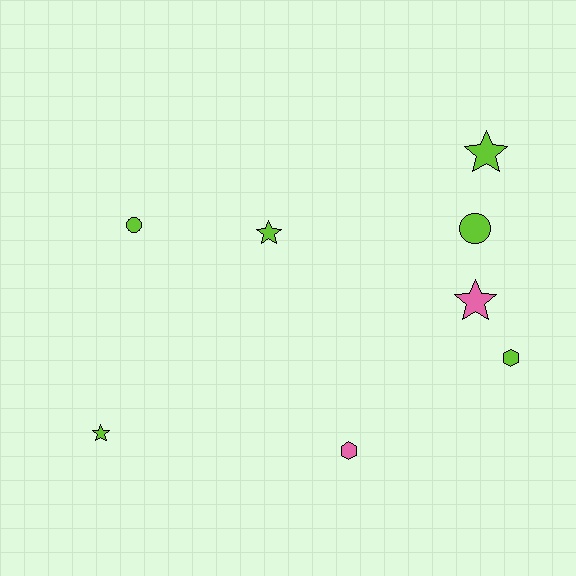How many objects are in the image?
There are 8 objects.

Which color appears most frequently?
Lime, with 6 objects.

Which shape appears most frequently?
Star, with 4 objects.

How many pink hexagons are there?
There is 1 pink hexagon.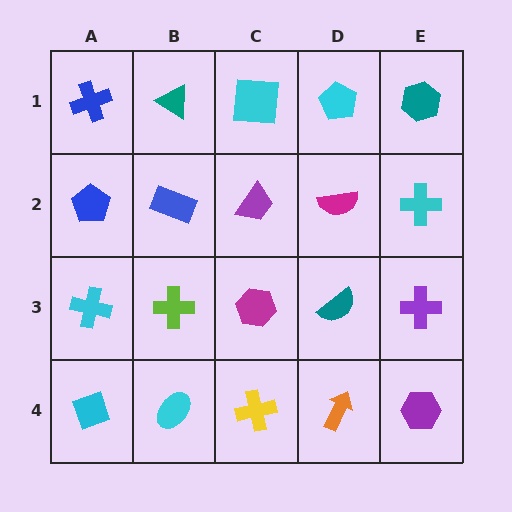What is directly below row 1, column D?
A magenta semicircle.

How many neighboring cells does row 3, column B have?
4.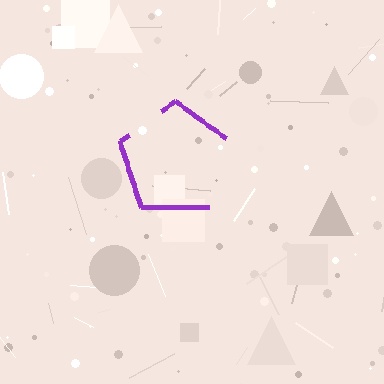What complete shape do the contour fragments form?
The contour fragments form a pentagon.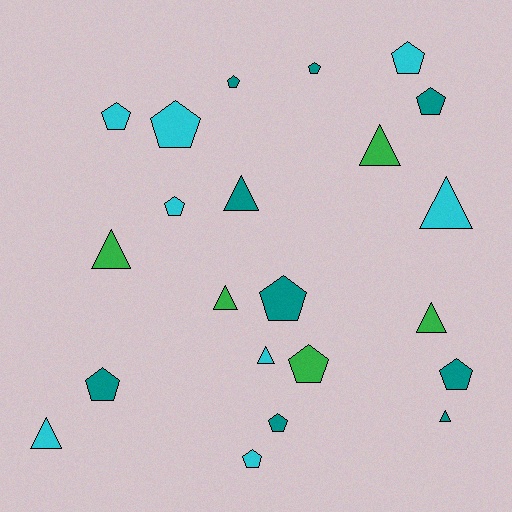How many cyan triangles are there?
There are 3 cyan triangles.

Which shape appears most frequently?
Pentagon, with 13 objects.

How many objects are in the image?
There are 22 objects.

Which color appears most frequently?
Teal, with 9 objects.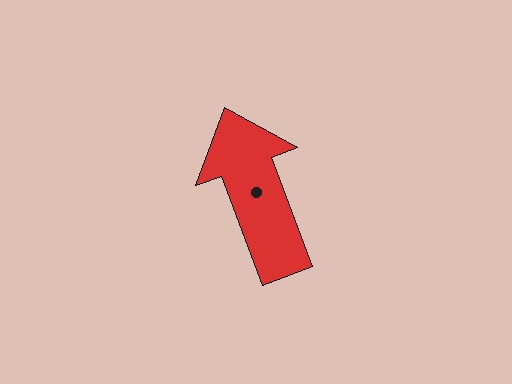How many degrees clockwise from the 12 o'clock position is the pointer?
Approximately 340 degrees.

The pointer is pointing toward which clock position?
Roughly 11 o'clock.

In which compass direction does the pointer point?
North.